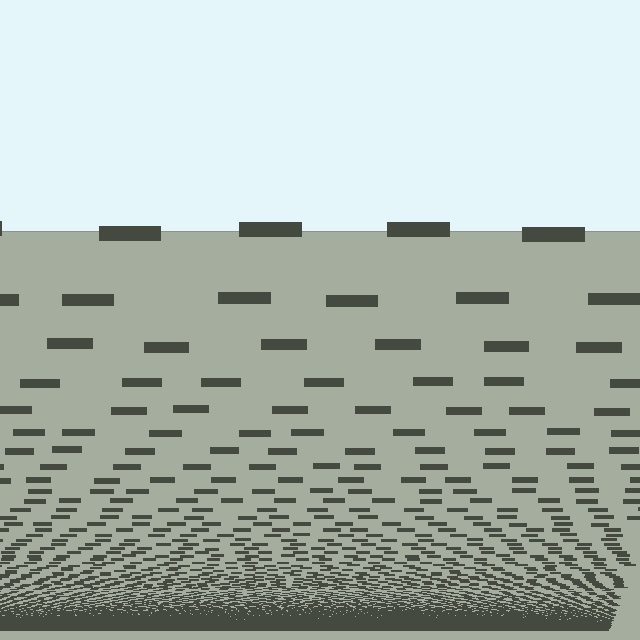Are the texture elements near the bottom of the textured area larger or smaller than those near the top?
Smaller. The gradient is inverted — elements near the bottom are smaller and denser.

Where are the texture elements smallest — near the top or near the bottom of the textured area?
Near the bottom.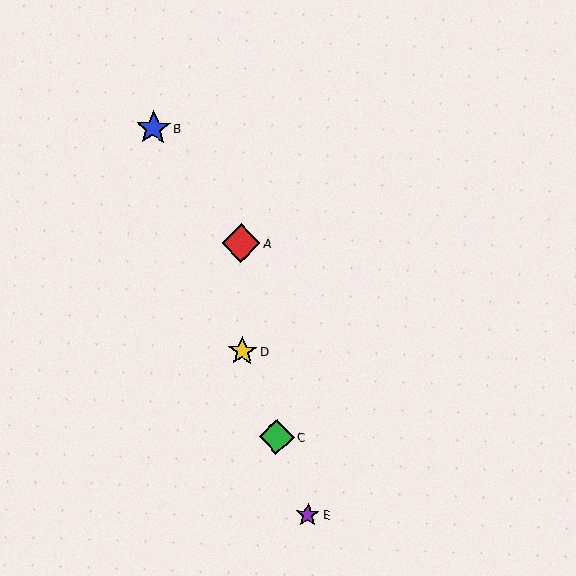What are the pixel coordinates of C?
Object C is at (277, 437).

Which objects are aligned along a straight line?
Objects B, C, D, E are aligned along a straight line.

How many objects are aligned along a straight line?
4 objects (B, C, D, E) are aligned along a straight line.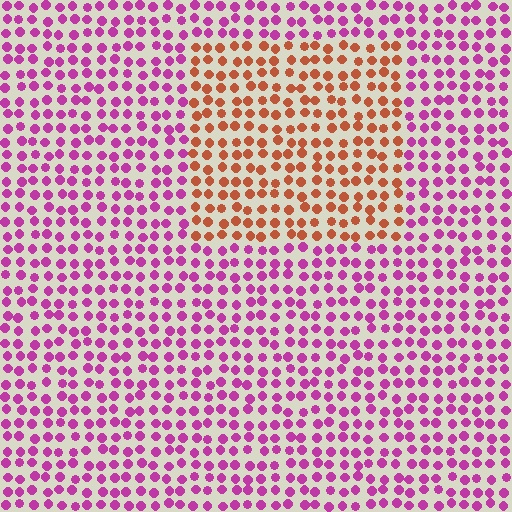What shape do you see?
I see a rectangle.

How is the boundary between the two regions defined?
The boundary is defined purely by a slight shift in hue (about 62 degrees). Spacing, size, and orientation are identical on both sides.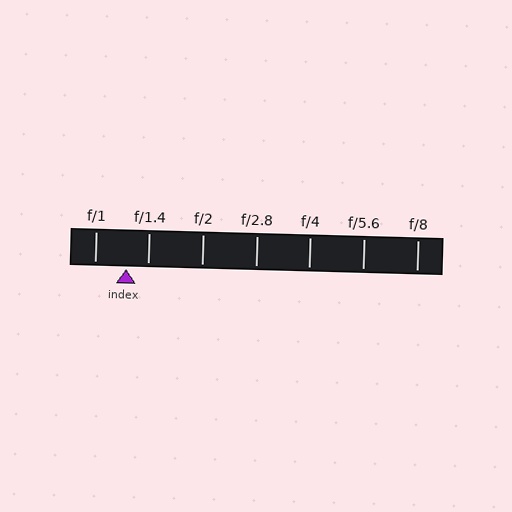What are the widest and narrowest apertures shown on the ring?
The widest aperture shown is f/1 and the narrowest is f/8.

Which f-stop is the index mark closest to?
The index mark is closest to f/1.4.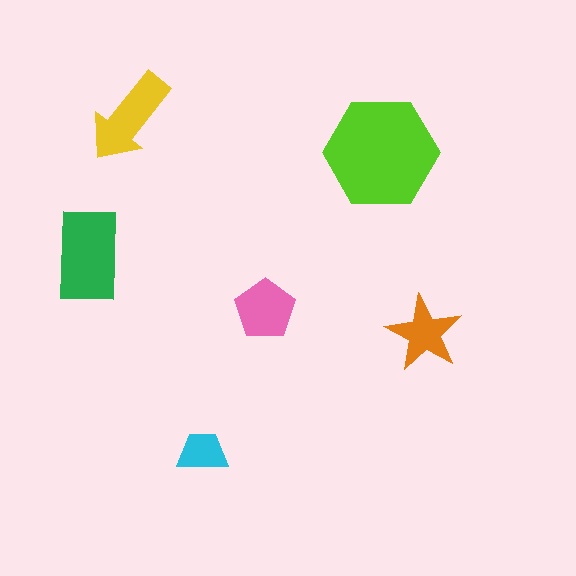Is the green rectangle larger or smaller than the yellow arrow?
Larger.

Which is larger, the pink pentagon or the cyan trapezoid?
The pink pentagon.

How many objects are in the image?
There are 6 objects in the image.